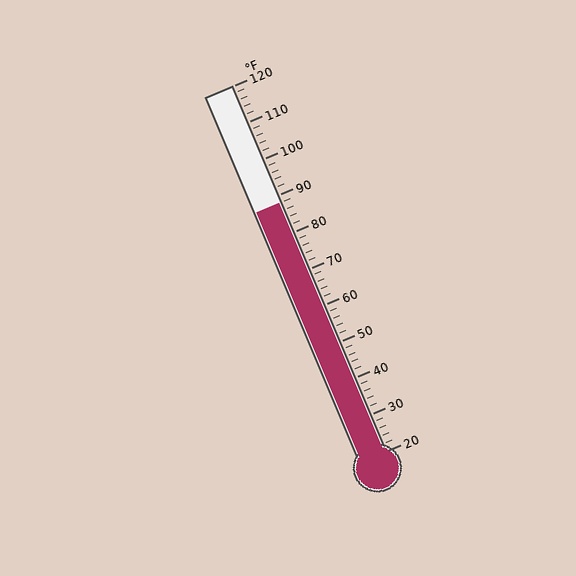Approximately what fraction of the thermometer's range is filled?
The thermometer is filled to approximately 70% of its range.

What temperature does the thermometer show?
The thermometer shows approximately 88°F.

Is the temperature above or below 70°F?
The temperature is above 70°F.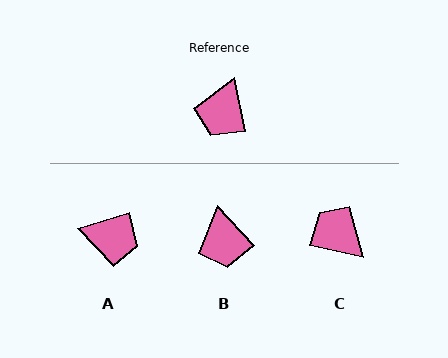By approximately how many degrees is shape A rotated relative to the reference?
Approximately 97 degrees counter-clockwise.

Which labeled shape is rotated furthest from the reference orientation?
C, about 112 degrees away.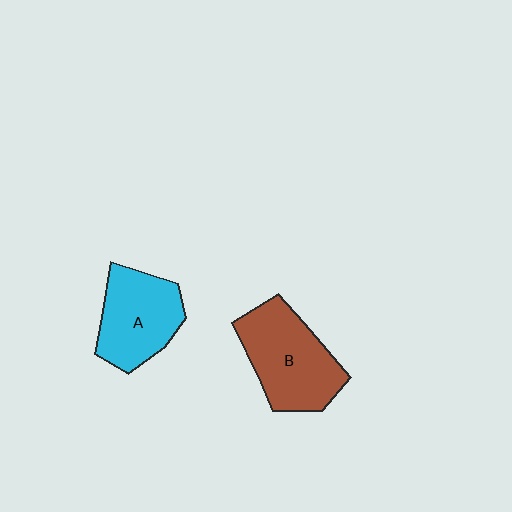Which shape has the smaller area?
Shape A (cyan).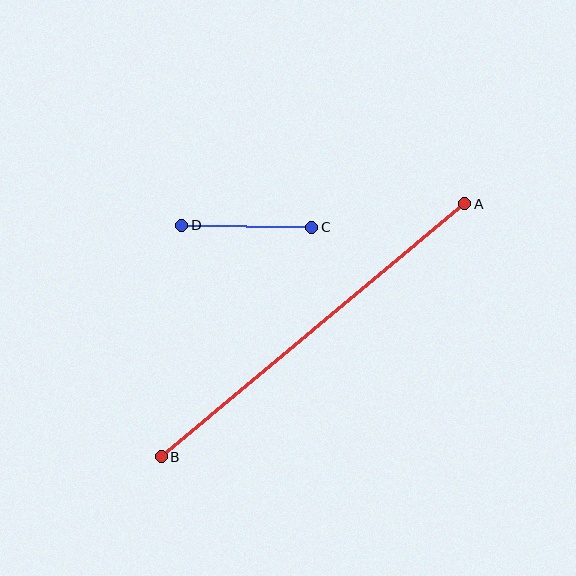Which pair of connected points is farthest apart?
Points A and B are farthest apart.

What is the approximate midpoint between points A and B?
The midpoint is at approximately (313, 330) pixels.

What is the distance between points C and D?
The distance is approximately 130 pixels.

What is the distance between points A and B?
The distance is approximately 395 pixels.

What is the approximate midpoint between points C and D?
The midpoint is at approximately (247, 226) pixels.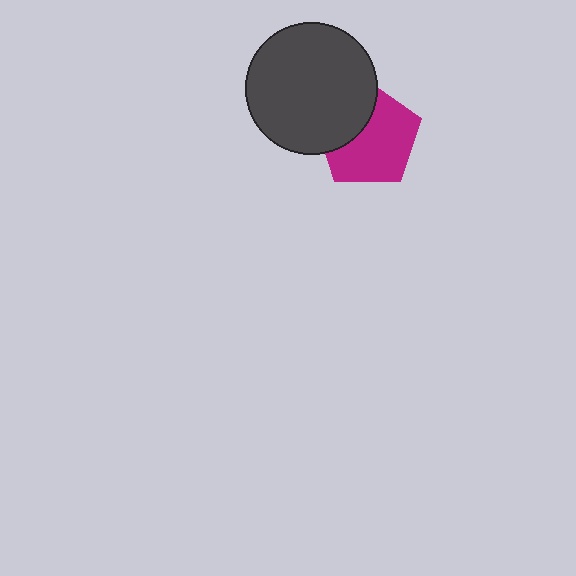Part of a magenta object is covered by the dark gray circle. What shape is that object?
It is a pentagon.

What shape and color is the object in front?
The object in front is a dark gray circle.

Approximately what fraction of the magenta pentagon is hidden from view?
Roughly 34% of the magenta pentagon is hidden behind the dark gray circle.